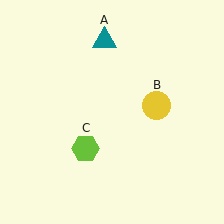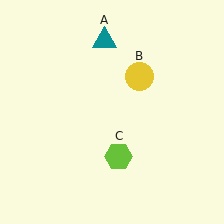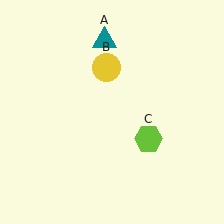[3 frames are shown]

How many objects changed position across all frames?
2 objects changed position: yellow circle (object B), lime hexagon (object C).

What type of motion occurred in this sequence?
The yellow circle (object B), lime hexagon (object C) rotated counterclockwise around the center of the scene.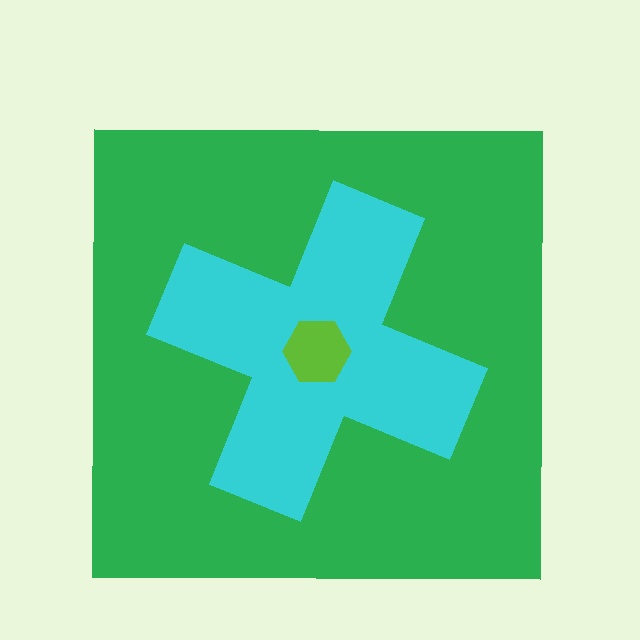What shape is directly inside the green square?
The cyan cross.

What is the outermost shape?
The green square.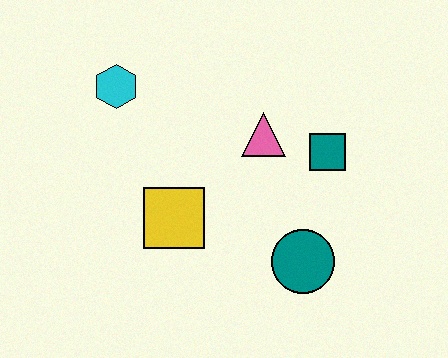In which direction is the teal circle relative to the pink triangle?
The teal circle is below the pink triangle.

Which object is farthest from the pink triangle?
The cyan hexagon is farthest from the pink triangle.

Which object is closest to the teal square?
The pink triangle is closest to the teal square.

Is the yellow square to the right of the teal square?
No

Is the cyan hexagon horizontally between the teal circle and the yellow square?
No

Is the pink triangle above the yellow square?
Yes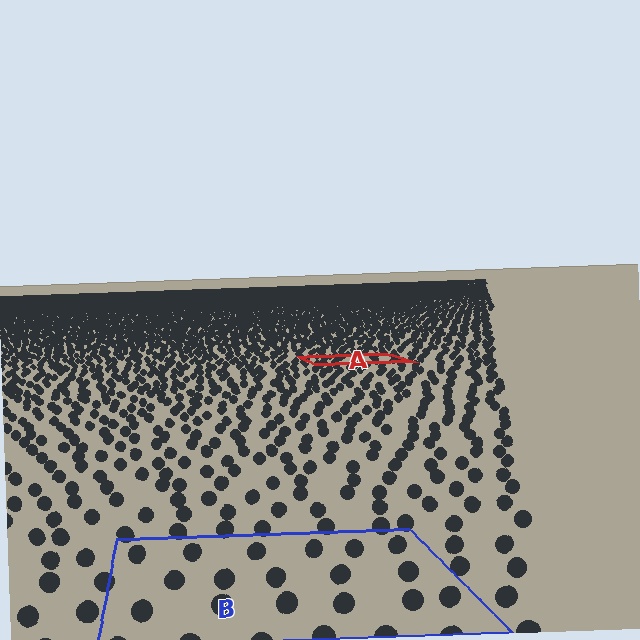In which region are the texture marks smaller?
The texture marks are smaller in region A, because it is farther away.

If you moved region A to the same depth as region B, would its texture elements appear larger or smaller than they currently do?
They would appear larger. At a closer depth, the same texture elements are projected at a bigger on-screen size.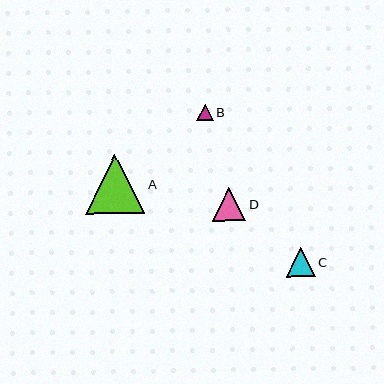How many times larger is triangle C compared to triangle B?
Triangle C is approximately 1.7 times the size of triangle B.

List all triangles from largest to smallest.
From largest to smallest: A, D, C, B.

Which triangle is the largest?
Triangle A is the largest with a size of approximately 59 pixels.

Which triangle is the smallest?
Triangle B is the smallest with a size of approximately 17 pixels.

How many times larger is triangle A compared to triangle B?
Triangle A is approximately 3.5 times the size of triangle B.